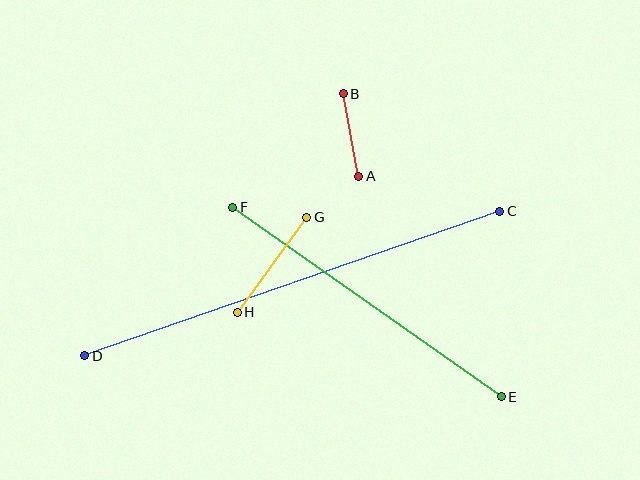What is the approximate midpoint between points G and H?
The midpoint is at approximately (272, 265) pixels.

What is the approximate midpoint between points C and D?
The midpoint is at approximately (292, 283) pixels.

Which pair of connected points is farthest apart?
Points C and D are farthest apart.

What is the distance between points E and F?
The distance is approximately 329 pixels.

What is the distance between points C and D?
The distance is approximately 439 pixels.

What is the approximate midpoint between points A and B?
The midpoint is at approximately (351, 135) pixels.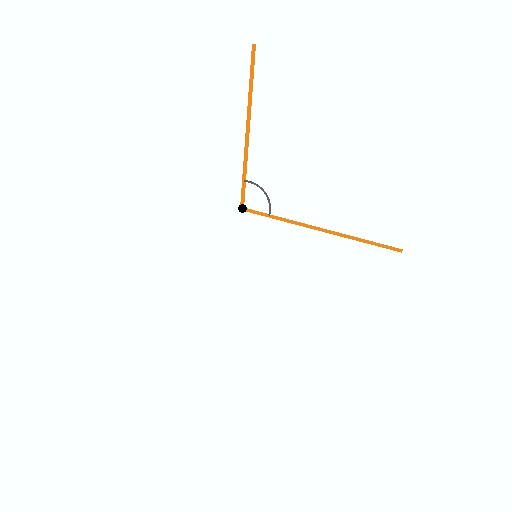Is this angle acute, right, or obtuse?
It is obtuse.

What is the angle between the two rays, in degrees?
Approximately 100 degrees.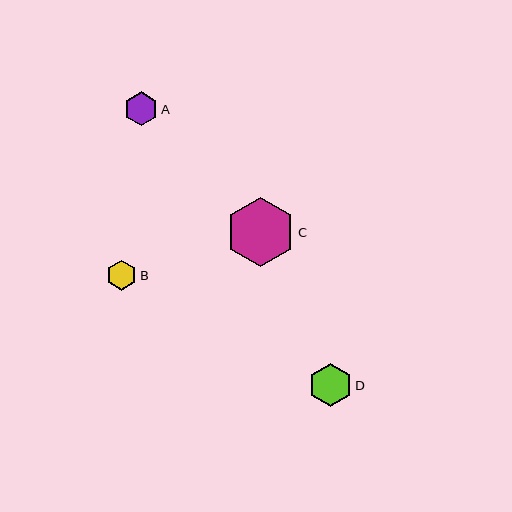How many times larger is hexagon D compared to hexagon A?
Hexagon D is approximately 1.3 times the size of hexagon A.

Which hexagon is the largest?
Hexagon C is the largest with a size of approximately 69 pixels.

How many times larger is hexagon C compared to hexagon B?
Hexagon C is approximately 2.3 times the size of hexagon B.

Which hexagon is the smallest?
Hexagon B is the smallest with a size of approximately 30 pixels.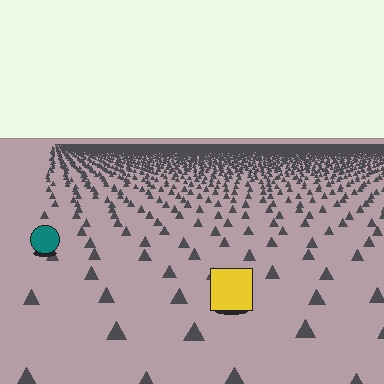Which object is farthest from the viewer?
The teal circle is farthest from the viewer. It appears smaller and the ground texture around it is denser.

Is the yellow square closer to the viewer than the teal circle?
Yes. The yellow square is closer — you can tell from the texture gradient: the ground texture is coarser near it.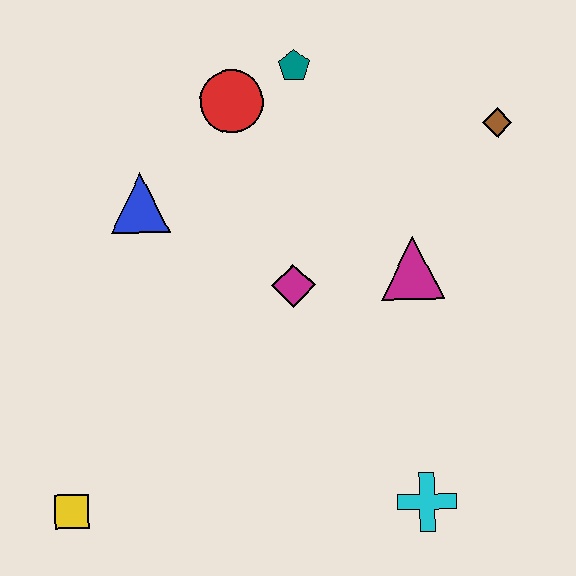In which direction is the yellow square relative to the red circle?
The yellow square is below the red circle.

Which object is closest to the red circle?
The teal pentagon is closest to the red circle.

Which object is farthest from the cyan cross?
The teal pentagon is farthest from the cyan cross.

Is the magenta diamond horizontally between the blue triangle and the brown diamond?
Yes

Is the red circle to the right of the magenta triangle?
No